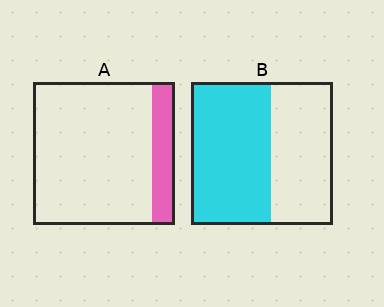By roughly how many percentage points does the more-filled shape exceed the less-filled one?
By roughly 40 percentage points (B over A).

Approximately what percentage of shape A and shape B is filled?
A is approximately 15% and B is approximately 55%.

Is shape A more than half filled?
No.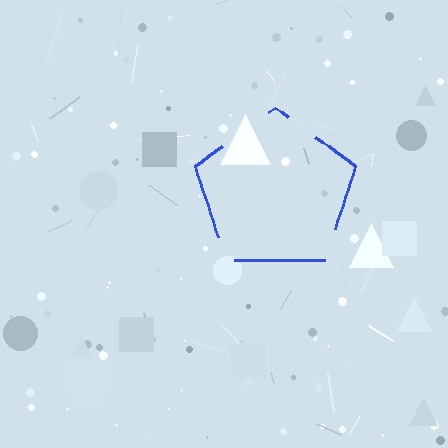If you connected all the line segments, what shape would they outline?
They would outline a pentagon.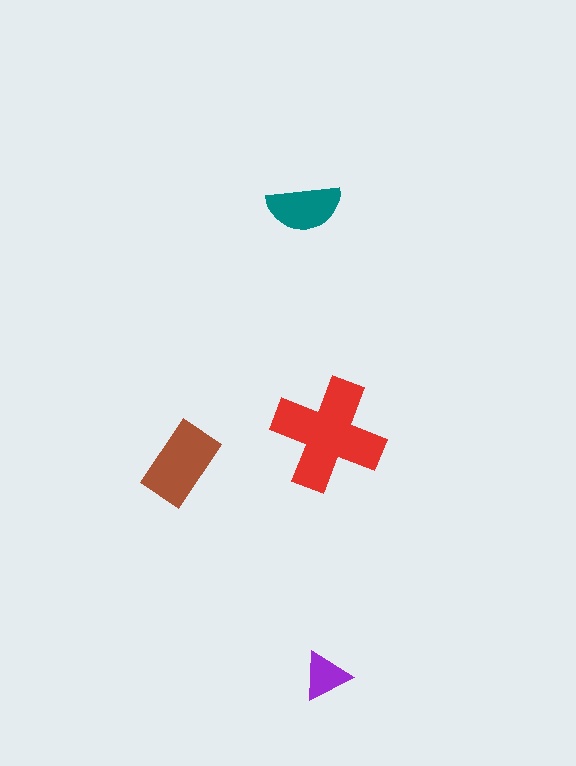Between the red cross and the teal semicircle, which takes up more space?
The red cross.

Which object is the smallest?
The purple triangle.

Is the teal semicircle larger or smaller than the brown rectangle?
Smaller.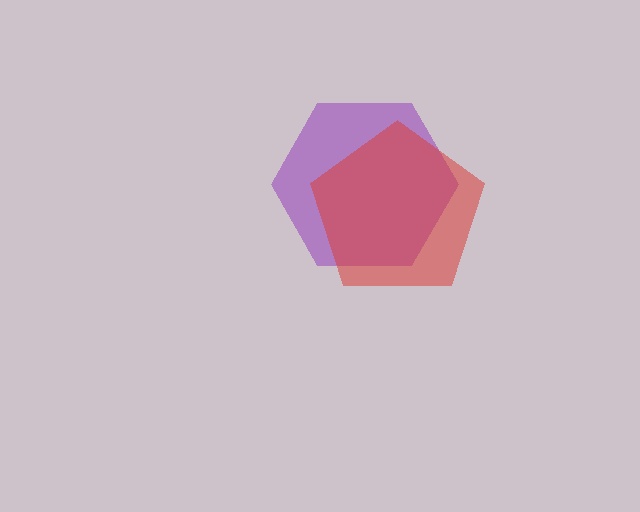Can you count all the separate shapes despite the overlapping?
Yes, there are 2 separate shapes.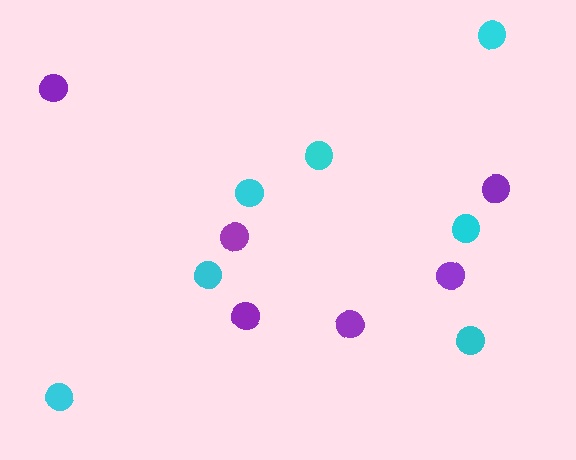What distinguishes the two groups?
There are 2 groups: one group of cyan circles (7) and one group of purple circles (6).